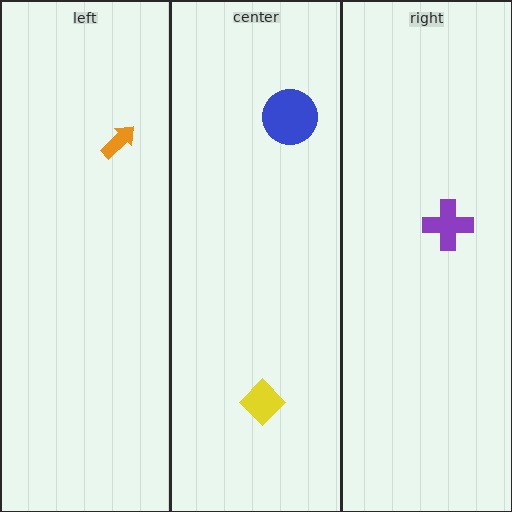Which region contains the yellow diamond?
The center region.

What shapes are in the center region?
The yellow diamond, the blue circle.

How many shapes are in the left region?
1.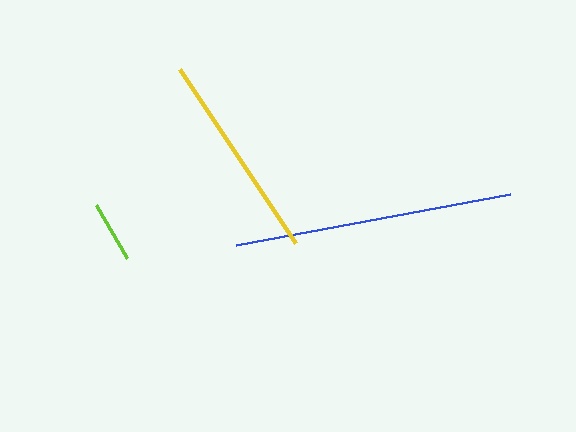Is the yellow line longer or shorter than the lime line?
The yellow line is longer than the lime line.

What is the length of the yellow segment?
The yellow segment is approximately 209 pixels long.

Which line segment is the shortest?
The lime line is the shortest at approximately 61 pixels.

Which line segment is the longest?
The blue line is the longest at approximately 279 pixels.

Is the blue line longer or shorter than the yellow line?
The blue line is longer than the yellow line.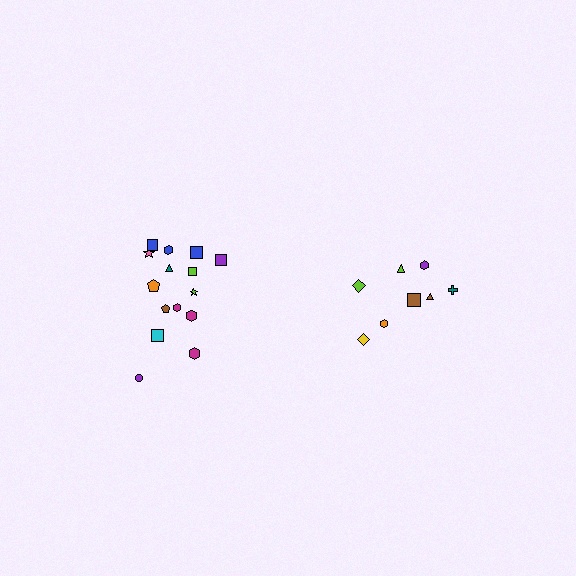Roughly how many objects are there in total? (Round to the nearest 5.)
Roughly 25 objects in total.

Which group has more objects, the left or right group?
The left group.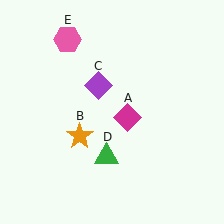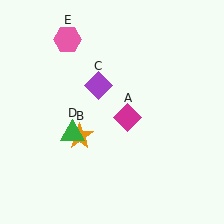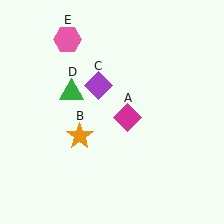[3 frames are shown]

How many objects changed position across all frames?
1 object changed position: green triangle (object D).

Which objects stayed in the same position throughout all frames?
Magenta diamond (object A) and orange star (object B) and purple diamond (object C) and pink hexagon (object E) remained stationary.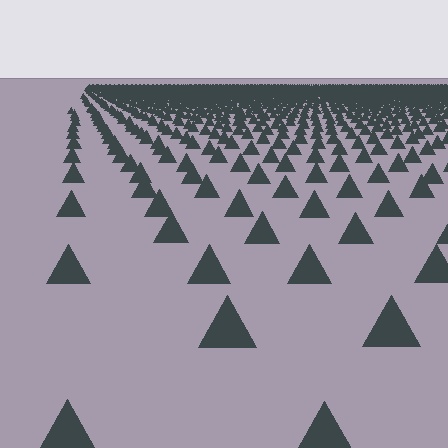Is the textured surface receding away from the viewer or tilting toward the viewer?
The surface is receding away from the viewer. Texture elements get smaller and denser toward the top.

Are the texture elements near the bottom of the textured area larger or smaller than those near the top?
Larger. Near the bottom, elements are closer to the viewer and appear at a bigger on-screen size.